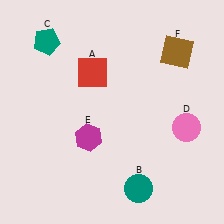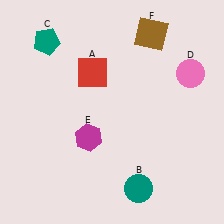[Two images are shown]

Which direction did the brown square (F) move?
The brown square (F) moved left.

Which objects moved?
The objects that moved are: the pink circle (D), the brown square (F).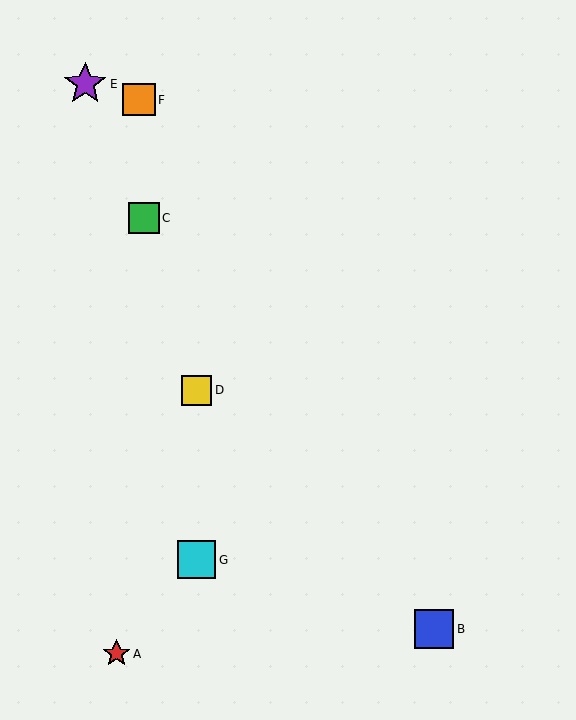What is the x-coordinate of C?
Object C is at x≈144.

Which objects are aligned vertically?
Objects D, G are aligned vertically.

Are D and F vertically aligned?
No, D is at x≈197 and F is at x≈139.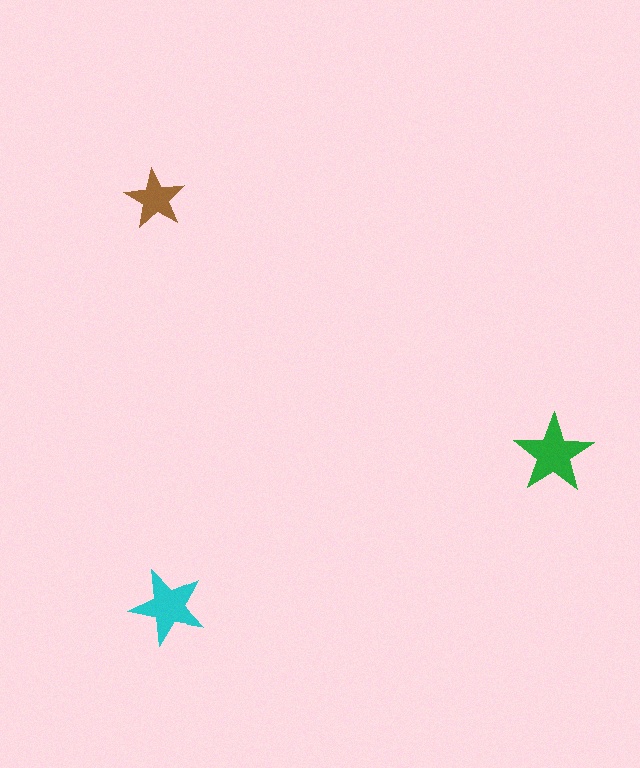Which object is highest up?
The brown star is topmost.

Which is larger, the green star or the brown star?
The green one.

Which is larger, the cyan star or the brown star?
The cyan one.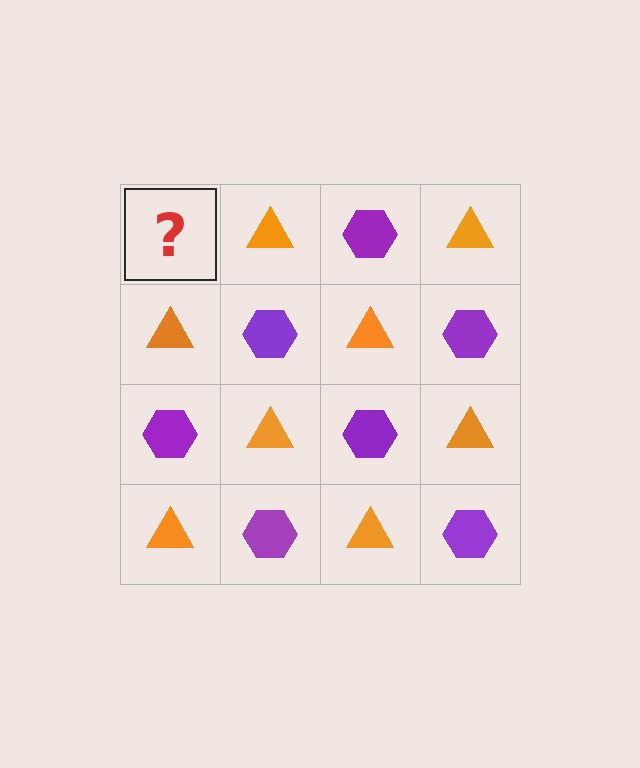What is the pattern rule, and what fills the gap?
The rule is that it alternates purple hexagon and orange triangle in a checkerboard pattern. The gap should be filled with a purple hexagon.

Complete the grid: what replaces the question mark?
The question mark should be replaced with a purple hexagon.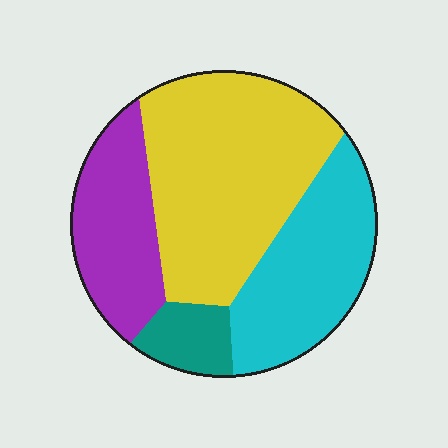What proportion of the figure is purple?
Purple takes up about one fifth (1/5) of the figure.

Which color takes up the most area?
Yellow, at roughly 45%.